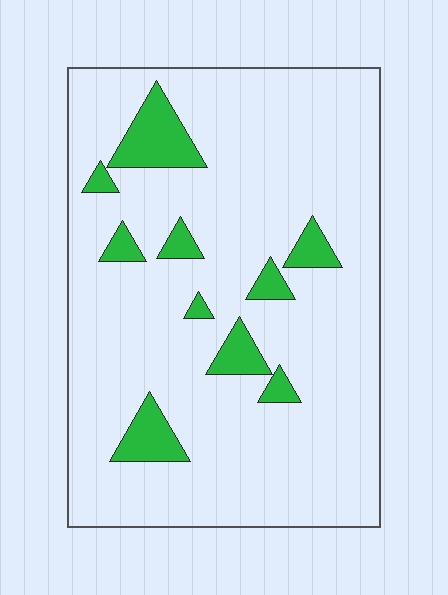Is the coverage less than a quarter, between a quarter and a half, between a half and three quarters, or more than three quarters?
Less than a quarter.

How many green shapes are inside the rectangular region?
10.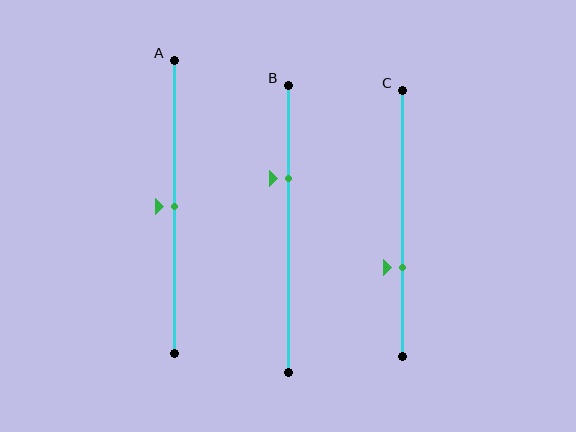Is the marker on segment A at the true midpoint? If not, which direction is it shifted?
Yes, the marker on segment A is at the true midpoint.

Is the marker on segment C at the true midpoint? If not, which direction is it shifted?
No, the marker on segment C is shifted downward by about 17% of the segment length.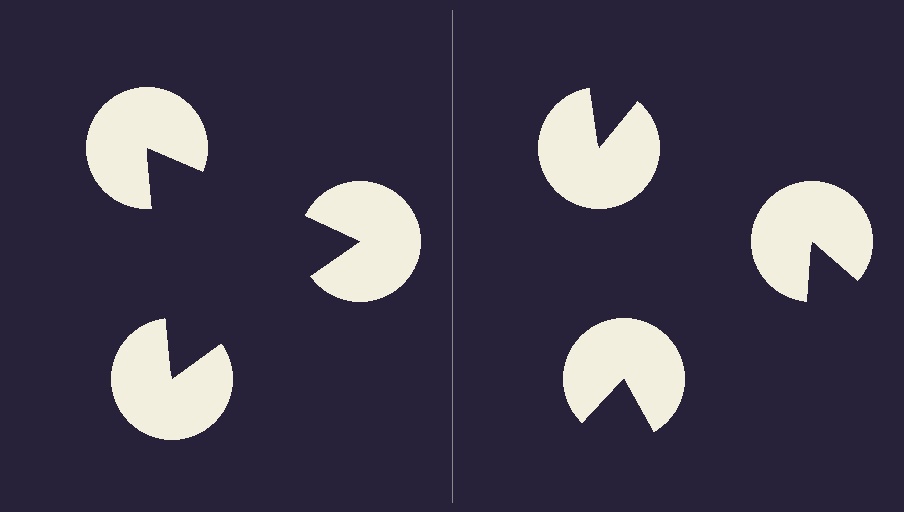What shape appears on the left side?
An illusory triangle.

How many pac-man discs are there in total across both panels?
6 — 3 on each side.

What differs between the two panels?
The pac-man discs are positioned identically on both sides; only the wedge orientations differ. On the left they align to a triangle; on the right they are misaligned.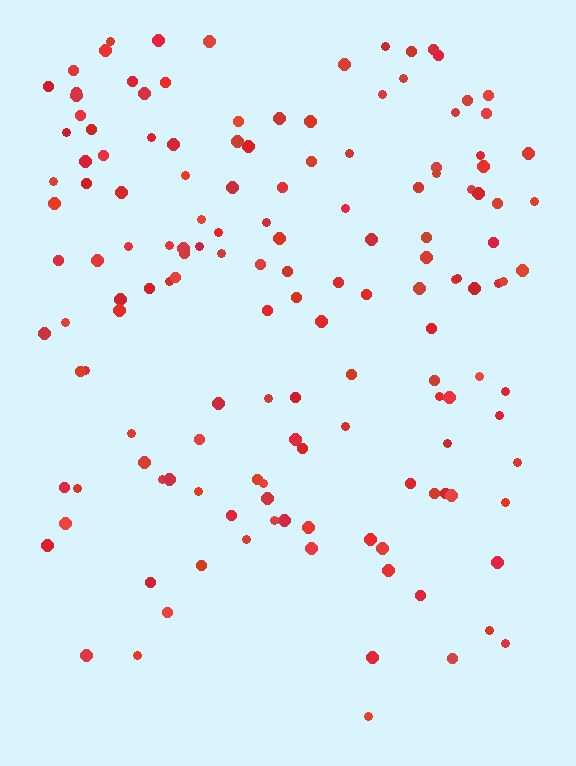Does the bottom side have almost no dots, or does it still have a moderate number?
Still a moderate number, just noticeably fewer than the top.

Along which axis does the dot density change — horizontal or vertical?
Vertical.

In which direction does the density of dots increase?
From bottom to top, with the top side densest.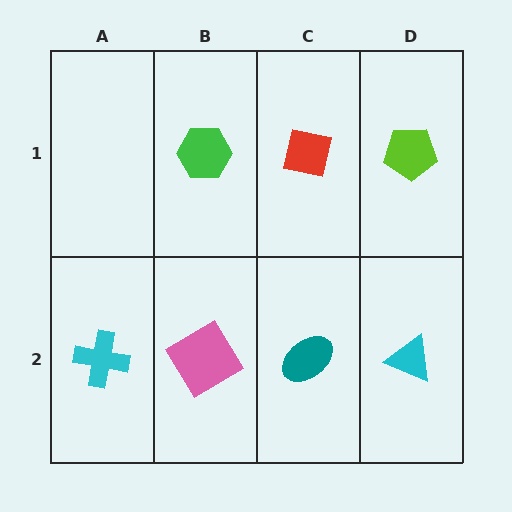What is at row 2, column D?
A cyan triangle.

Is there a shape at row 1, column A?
No, that cell is empty.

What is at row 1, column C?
A red square.